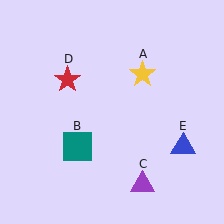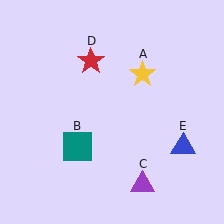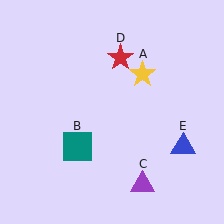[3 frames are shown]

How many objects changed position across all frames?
1 object changed position: red star (object D).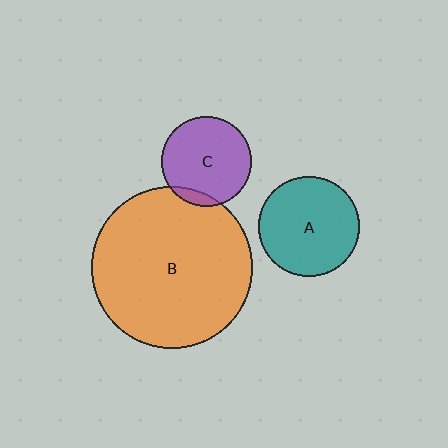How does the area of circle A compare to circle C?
Approximately 1.2 times.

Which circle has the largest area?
Circle B (orange).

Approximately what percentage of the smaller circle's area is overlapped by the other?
Approximately 10%.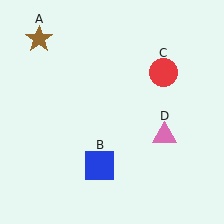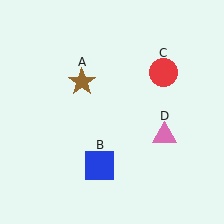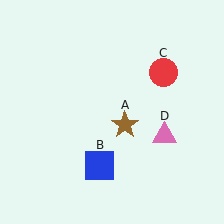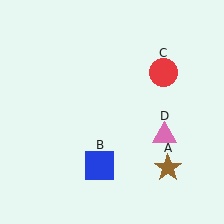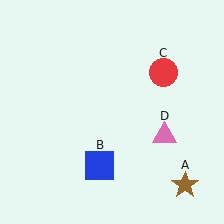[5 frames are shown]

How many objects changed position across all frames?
1 object changed position: brown star (object A).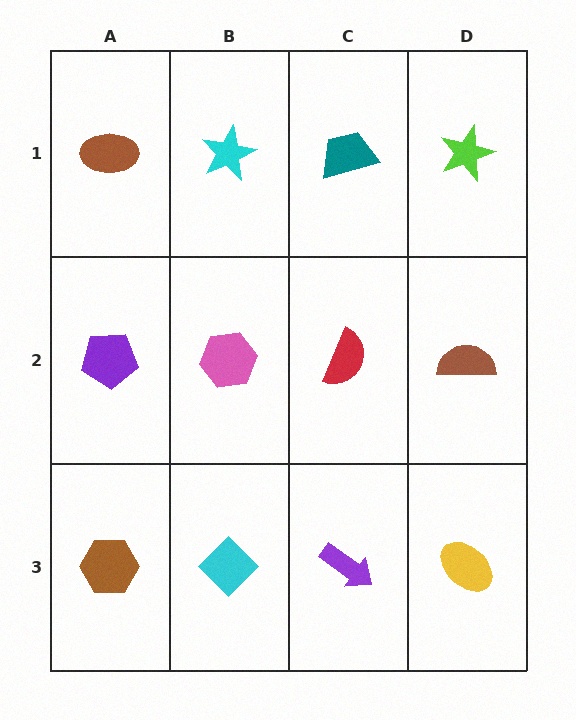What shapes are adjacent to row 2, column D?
A lime star (row 1, column D), a yellow ellipse (row 3, column D), a red semicircle (row 2, column C).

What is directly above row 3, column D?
A brown semicircle.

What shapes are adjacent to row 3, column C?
A red semicircle (row 2, column C), a cyan diamond (row 3, column B), a yellow ellipse (row 3, column D).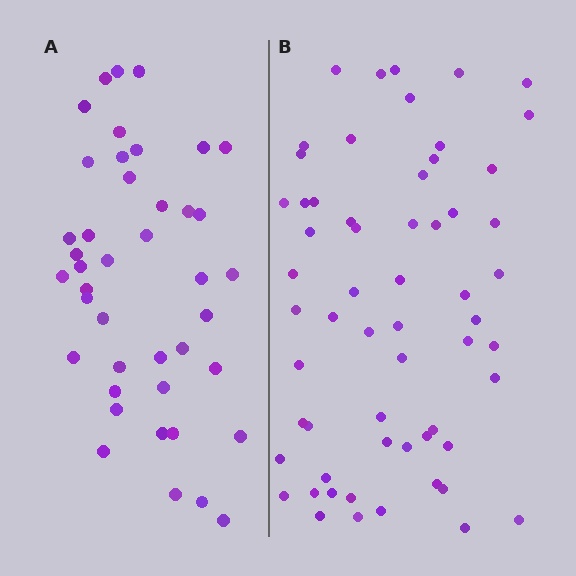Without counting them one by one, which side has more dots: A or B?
Region B (the right region) has more dots.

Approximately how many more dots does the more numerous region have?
Region B has approximately 20 more dots than region A.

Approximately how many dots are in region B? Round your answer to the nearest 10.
About 60 dots.